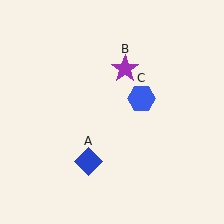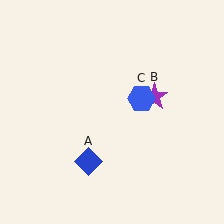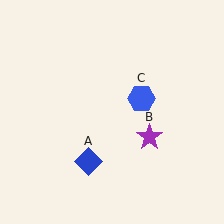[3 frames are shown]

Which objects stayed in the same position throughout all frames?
Blue diamond (object A) and blue hexagon (object C) remained stationary.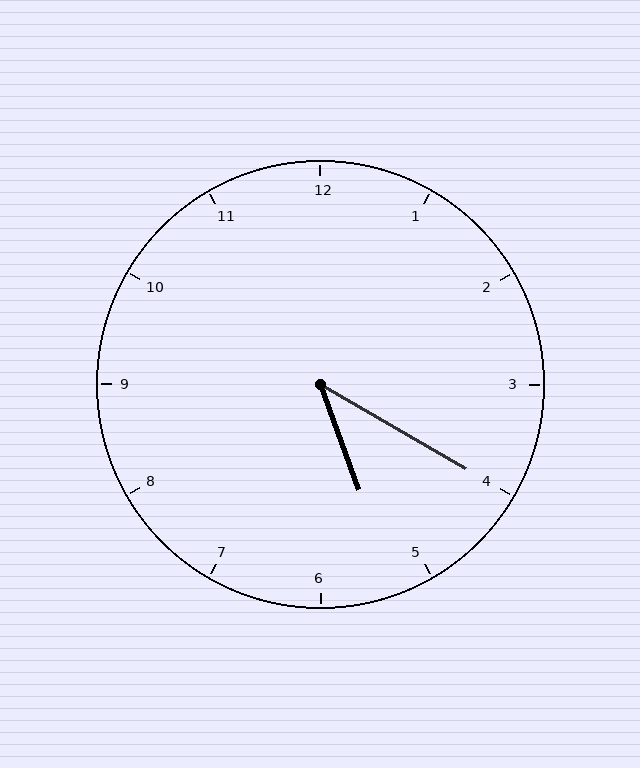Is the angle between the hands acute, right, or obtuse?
It is acute.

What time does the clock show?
5:20.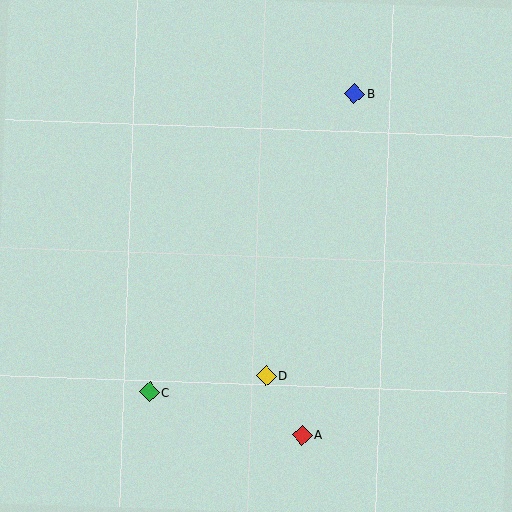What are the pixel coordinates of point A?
Point A is at (302, 435).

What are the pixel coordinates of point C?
Point C is at (150, 392).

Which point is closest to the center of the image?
Point D at (266, 376) is closest to the center.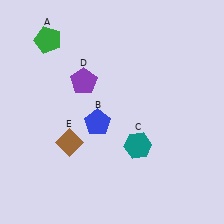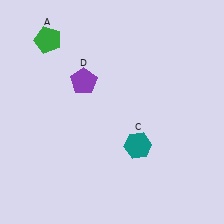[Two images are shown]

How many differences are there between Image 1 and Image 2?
There are 2 differences between the two images.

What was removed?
The blue pentagon (B), the brown diamond (E) were removed in Image 2.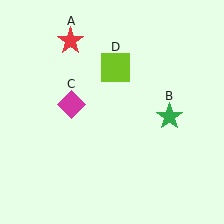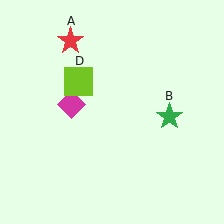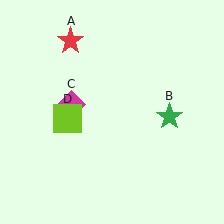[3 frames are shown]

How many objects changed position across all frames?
1 object changed position: lime square (object D).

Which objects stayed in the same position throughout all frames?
Red star (object A) and green star (object B) and magenta diamond (object C) remained stationary.